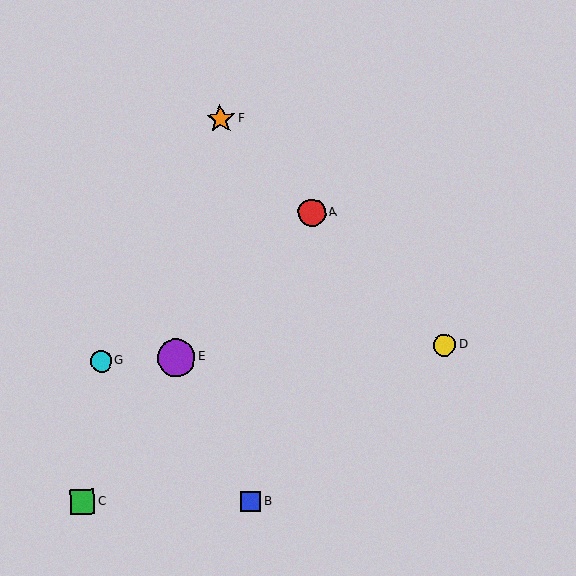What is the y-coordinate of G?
Object G is at y≈361.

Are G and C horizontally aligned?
No, G is at y≈361 and C is at y≈502.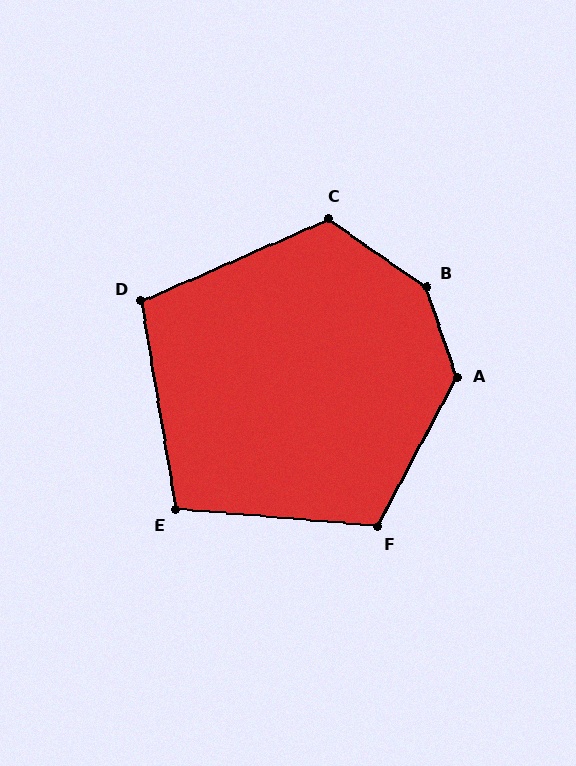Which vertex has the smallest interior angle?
D, at approximately 104 degrees.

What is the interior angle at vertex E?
Approximately 104 degrees (obtuse).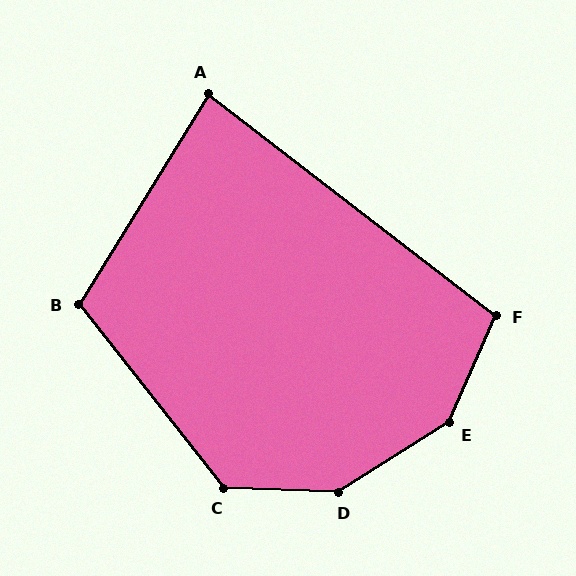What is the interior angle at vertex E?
Approximately 146 degrees (obtuse).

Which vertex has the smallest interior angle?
A, at approximately 84 degrees.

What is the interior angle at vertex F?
Approximately 104 degrees (obtuse).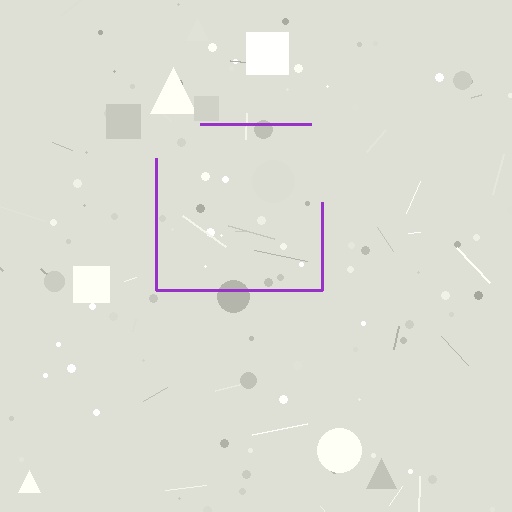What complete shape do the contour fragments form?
The contour fragments form a square.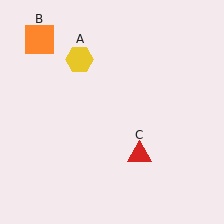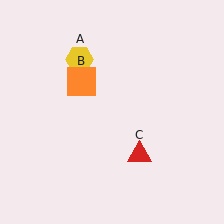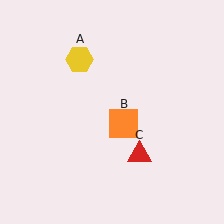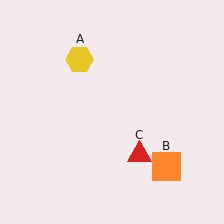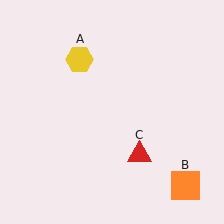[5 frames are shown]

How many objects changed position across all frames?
1 object changed position: orange square (object B).